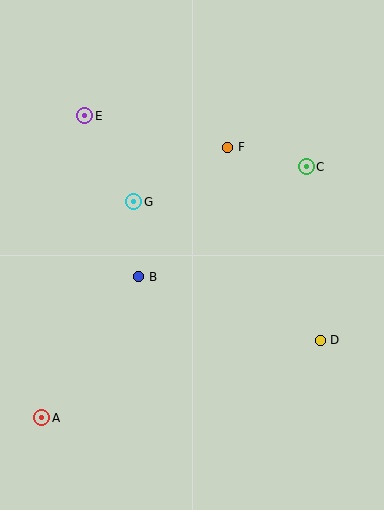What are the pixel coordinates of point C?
Point C is at (306, 167).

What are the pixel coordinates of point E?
Point E is at (85, 116).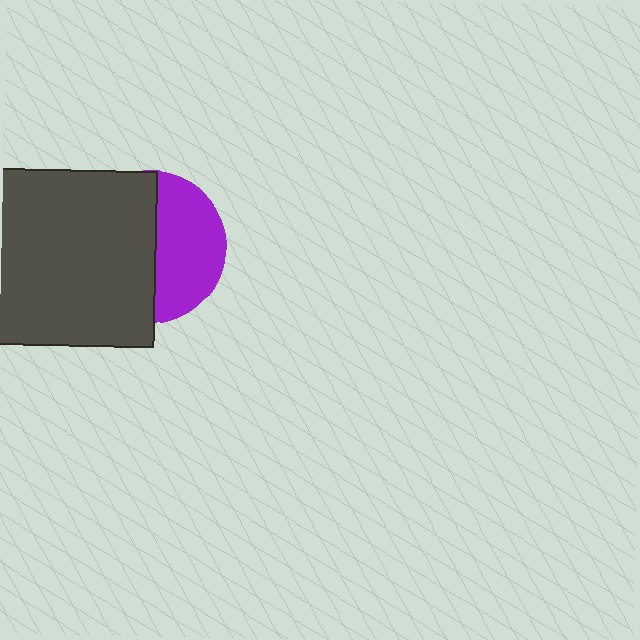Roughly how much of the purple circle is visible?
A small part of it is visible (roughly 44%).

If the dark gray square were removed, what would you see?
You would see the complete purple circle.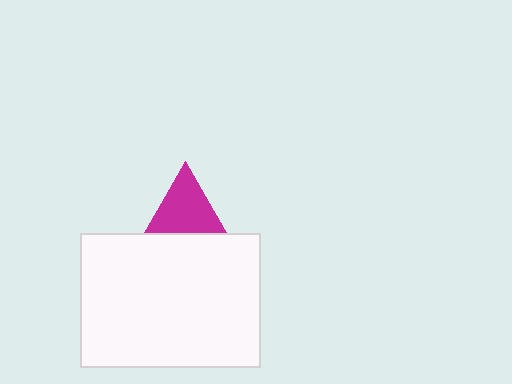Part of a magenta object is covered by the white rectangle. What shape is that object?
It is a triangle.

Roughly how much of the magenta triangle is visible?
About half of it is visible (roughly 48%).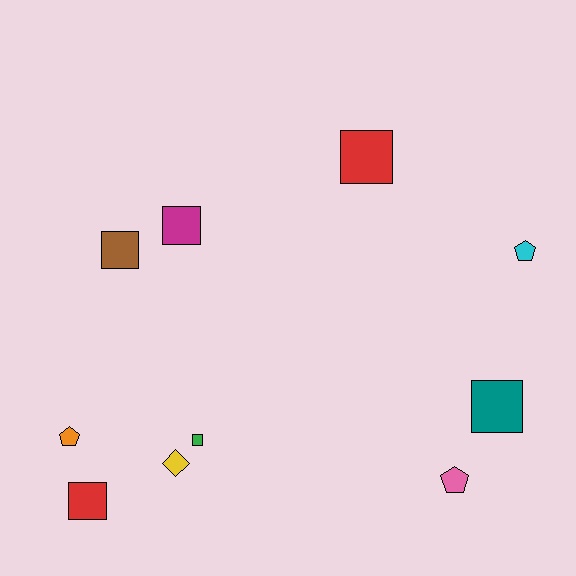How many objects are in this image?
There are 10 objects.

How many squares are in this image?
There are 6 squares.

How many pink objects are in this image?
There is 1 pink object.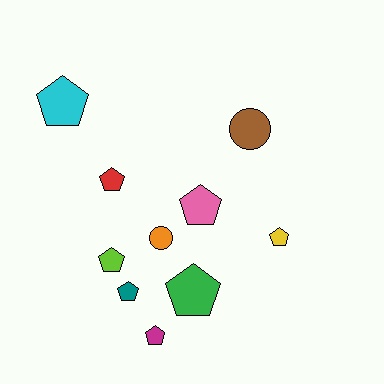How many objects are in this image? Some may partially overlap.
There are 10 objects.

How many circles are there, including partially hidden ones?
There are 2 circles.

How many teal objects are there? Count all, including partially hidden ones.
There is 1 teal object.